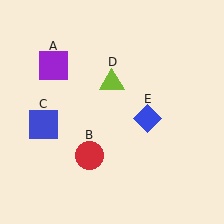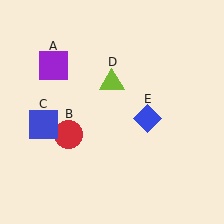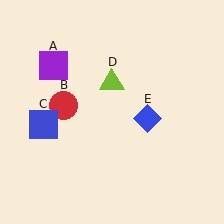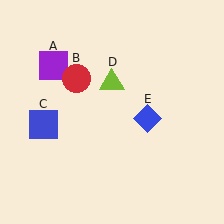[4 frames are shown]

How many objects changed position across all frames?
1 object changed position: red circle (object B).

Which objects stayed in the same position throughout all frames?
Purple square (object A) and blue square (object C) and lime triangle (object D) and blue diamond (object E) remained stationary.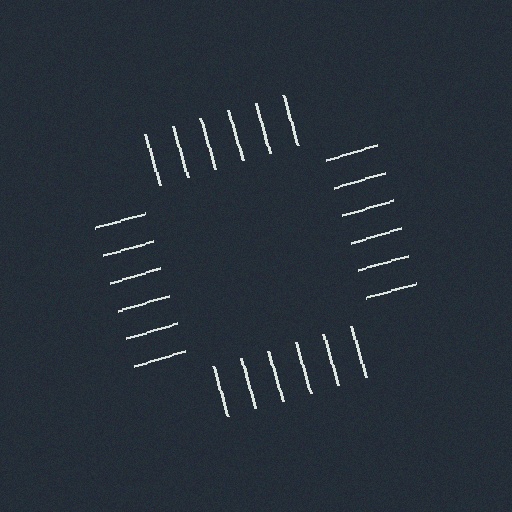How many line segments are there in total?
24 — 6 along each of the 4 edges.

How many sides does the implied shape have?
4 sides — the line-ends trace a square.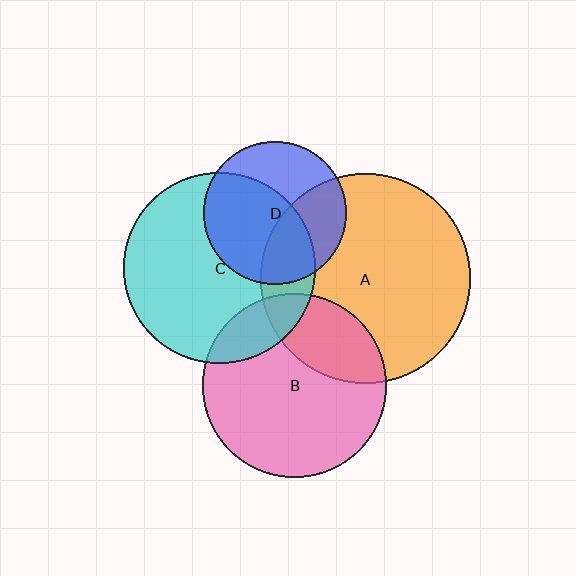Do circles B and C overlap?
Yes.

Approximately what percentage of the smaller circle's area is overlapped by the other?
Approximately 15%.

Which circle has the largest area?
Circle A (orange).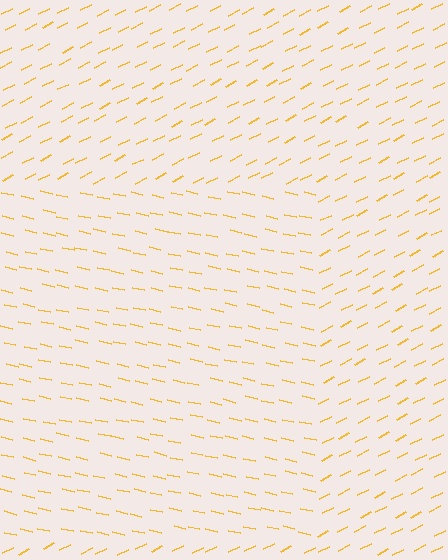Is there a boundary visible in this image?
Yes, there is a texture boundary formed by a change in line orientation.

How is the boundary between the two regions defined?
The boundary is defined purely by a change in line orientation (approximately 39 degrees difference). All lines are the same color and thickness.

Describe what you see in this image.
The image is filled with small yellow line segments. A rectangle region in the image has lines oriented differently from the surrounding lines, creating a visible texture boundary.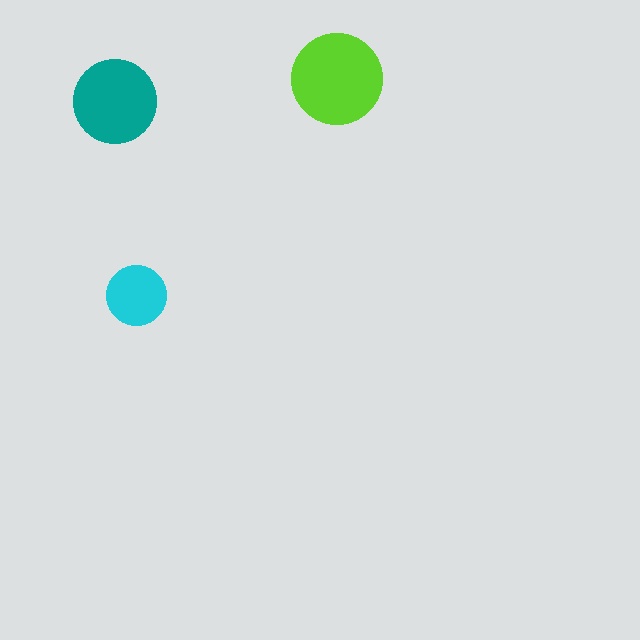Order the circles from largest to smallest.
the lime one, the teal one, the cyan one.